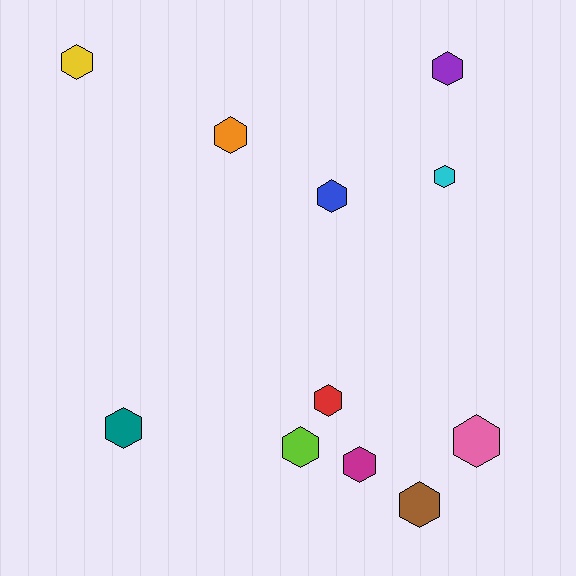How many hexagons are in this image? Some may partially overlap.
There are 11 hexagons.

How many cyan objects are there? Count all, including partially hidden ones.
There is 1 cyan object.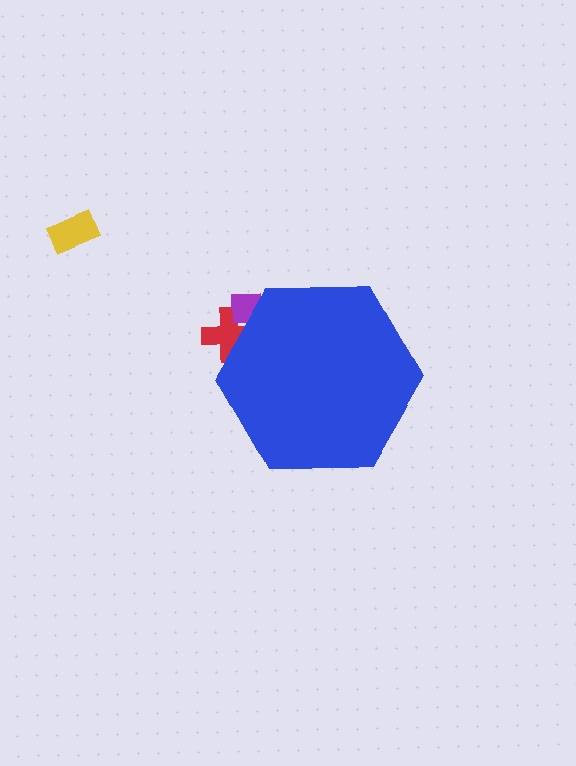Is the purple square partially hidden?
Yes, the purple square is partially hidden behind the blue hexagon.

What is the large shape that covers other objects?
A blue hexagon.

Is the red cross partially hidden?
Yes, the red cross is partially hidden behind the blue hexagon.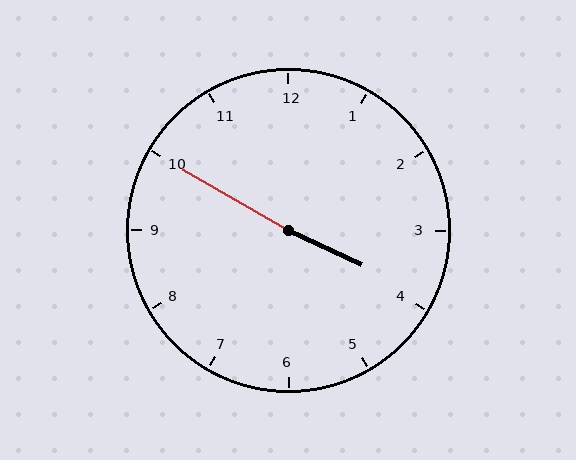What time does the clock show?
3:50.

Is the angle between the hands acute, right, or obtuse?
It is obtuse.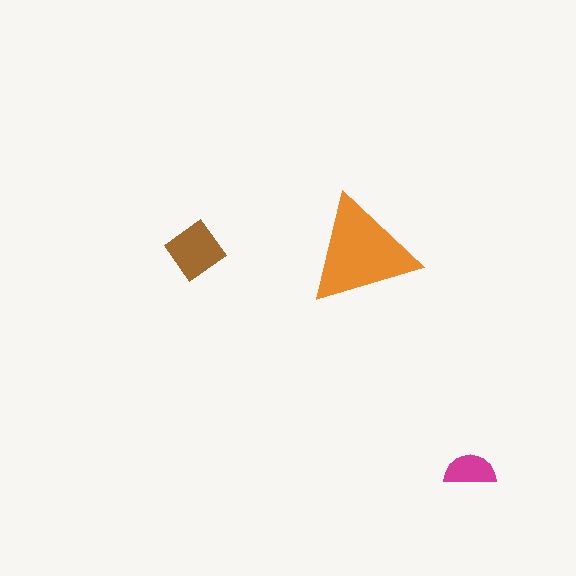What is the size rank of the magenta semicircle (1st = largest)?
3rd.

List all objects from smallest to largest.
The magenta semicircle, the brown diamond, the orange triangle.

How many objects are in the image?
There are 3 objects in the image.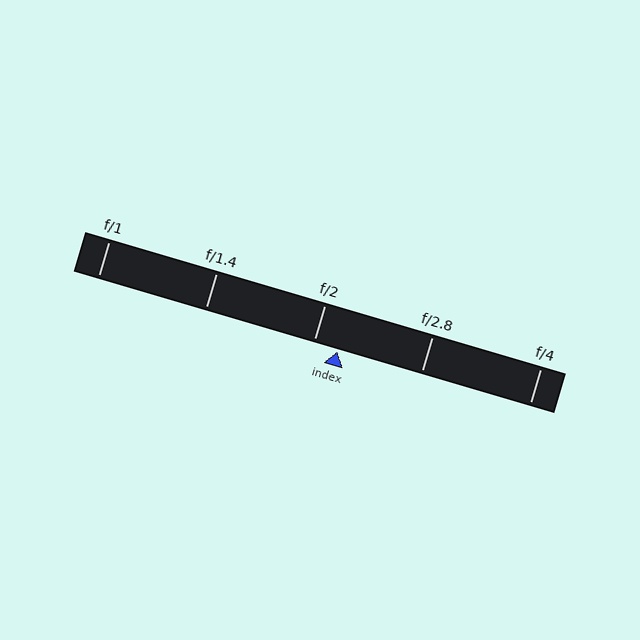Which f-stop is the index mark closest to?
The index mark is closest to f/2.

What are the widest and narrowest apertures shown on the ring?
The widest aperture shown is f/1 and the narrowest is f/4.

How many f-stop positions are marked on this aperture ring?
There are 5 f-stop positions marked.